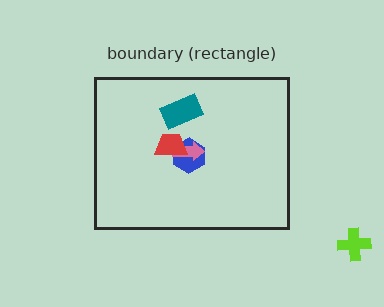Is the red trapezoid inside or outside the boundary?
Inside.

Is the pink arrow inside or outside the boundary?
Inside.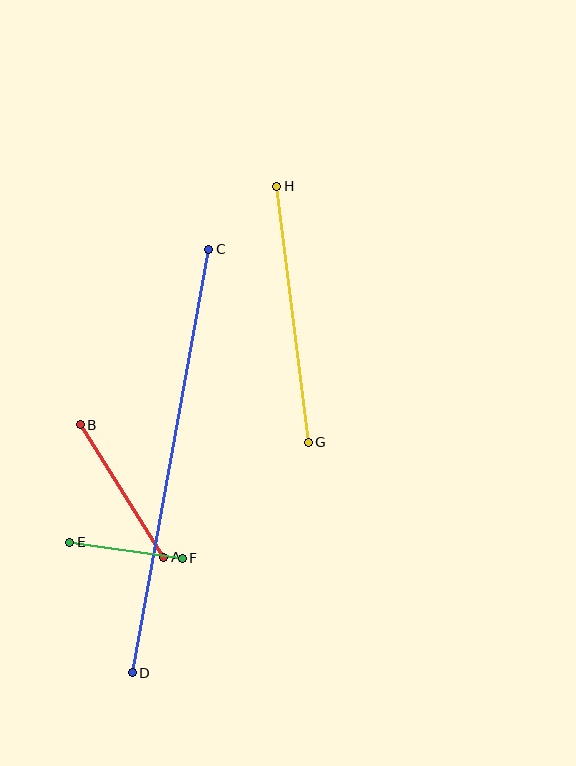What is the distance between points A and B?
The distance is approximately 157 pixels.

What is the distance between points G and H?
The distance is approximately 258 pixels.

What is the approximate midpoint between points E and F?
The midpoint is at approximately (126, 550) pixels.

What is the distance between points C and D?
The distance is approximately 431 pixels.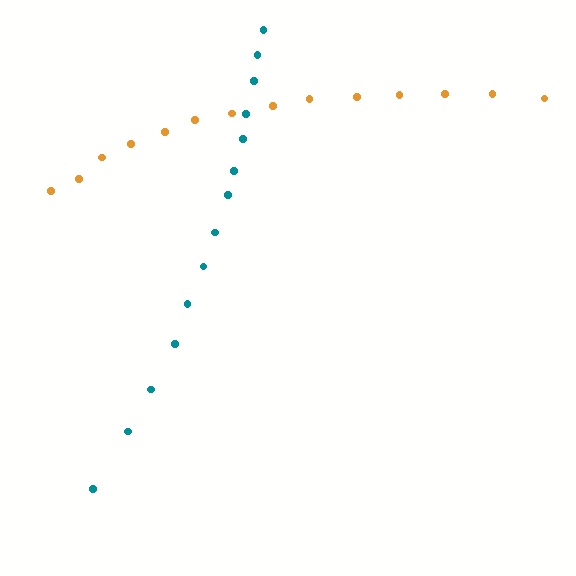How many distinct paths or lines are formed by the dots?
There are 2 distinct paths.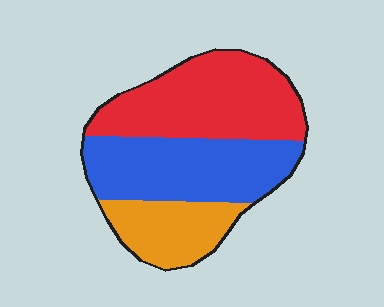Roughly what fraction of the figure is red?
Red covers around 40% of the figure.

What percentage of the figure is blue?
Blue takes up about three eighths (3/8) of the figure.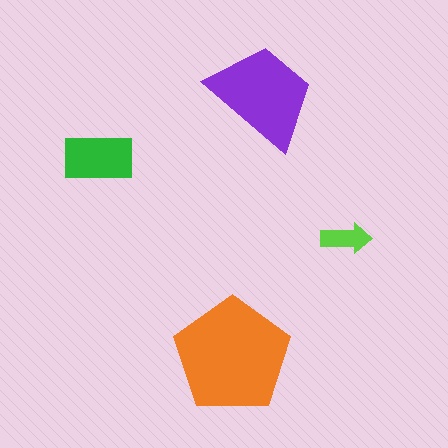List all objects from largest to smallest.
The orange pentagon, the purple trapezoid, the green rectangle, the lime arrow.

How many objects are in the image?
There are 4 objects in the image.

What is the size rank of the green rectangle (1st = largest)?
3rd.